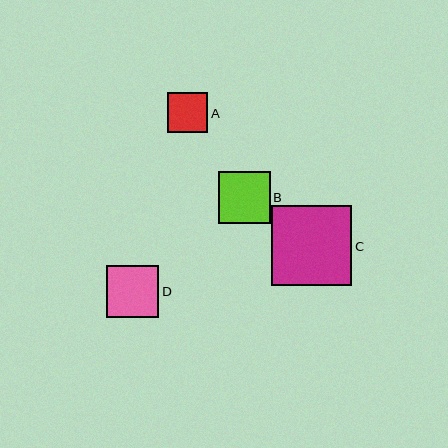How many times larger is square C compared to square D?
Square C is approximately 1.5 times the size of square D.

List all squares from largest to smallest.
From largest to smallest: C, B, D, A.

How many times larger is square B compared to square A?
Square B is approximately 1.3 times the size of square A.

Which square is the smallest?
Square A is the smallest with a size of approximately 40 pixels.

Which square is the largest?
Square C is the largest with a size of approximately 80 pixels.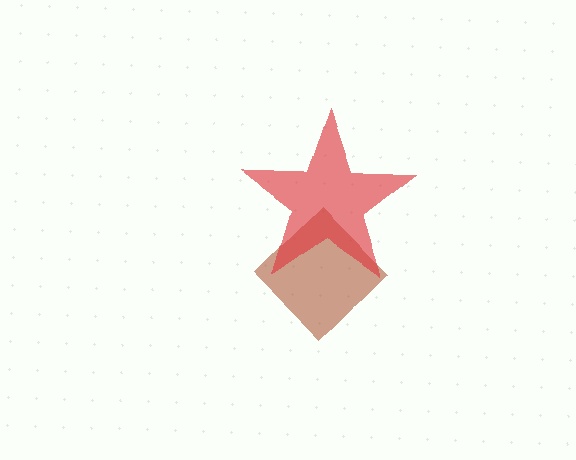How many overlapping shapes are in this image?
There are 2 overlapping shapes in the image.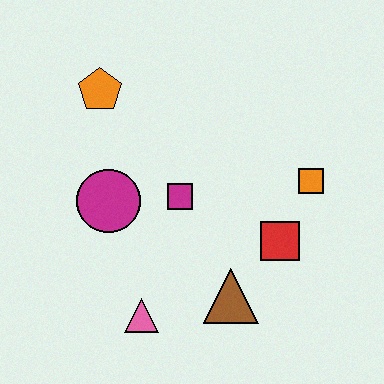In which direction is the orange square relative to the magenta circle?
The orange square is to the right of the magenta circle.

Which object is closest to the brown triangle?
The red square is closest to the brown triangle.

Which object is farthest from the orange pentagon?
The brown triangle is farthest from the orange pentagon.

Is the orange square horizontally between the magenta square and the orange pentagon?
No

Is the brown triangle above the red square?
No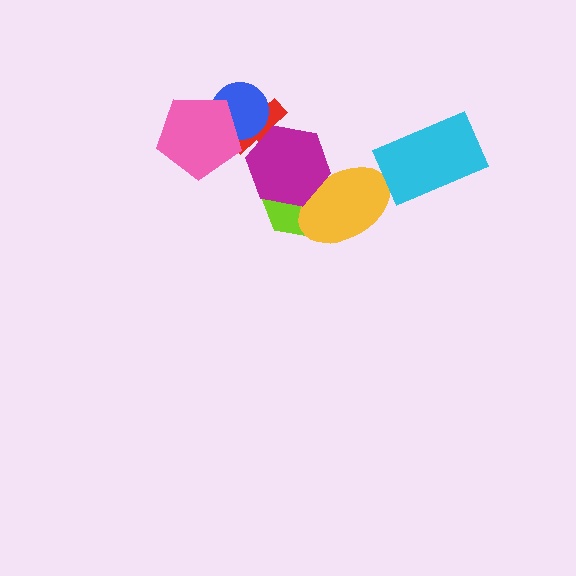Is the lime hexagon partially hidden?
Yes, it is partially covered by another shape.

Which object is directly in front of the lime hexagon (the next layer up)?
The yellow ellipse is directly in front of the lime hexagon.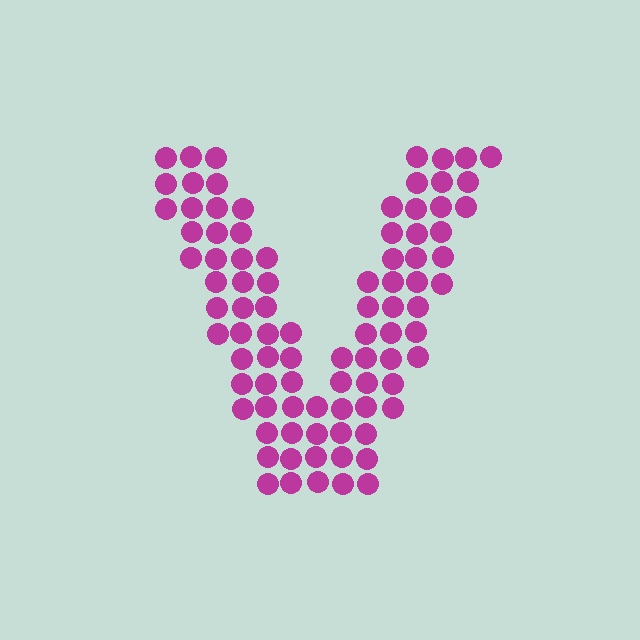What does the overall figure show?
The overall figure shows the letter V.